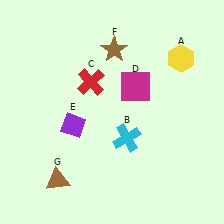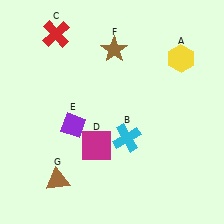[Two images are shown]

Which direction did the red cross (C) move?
The red cross (C) moved up.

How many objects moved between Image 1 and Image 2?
2 objects moved between the two images.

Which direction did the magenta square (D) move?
The magenta square (D) moved down.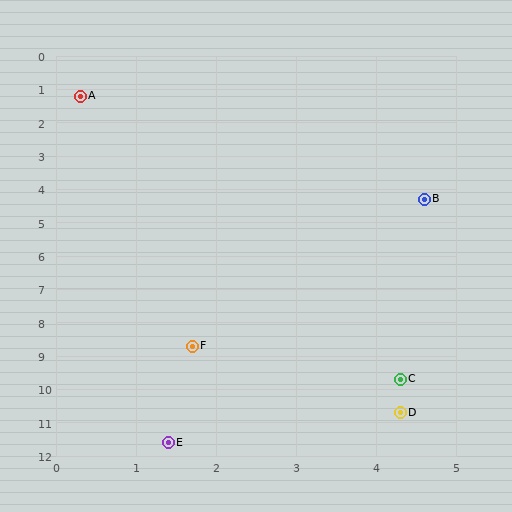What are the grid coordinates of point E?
Point E is at approximately (1.4, 11.6).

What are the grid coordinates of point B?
Point B is at approximately (4.6, 4.3).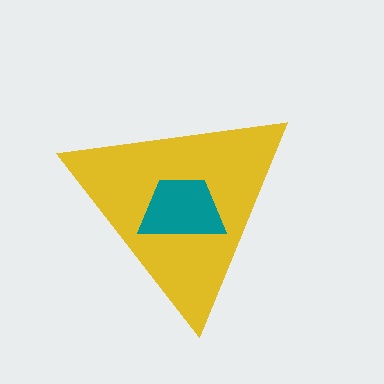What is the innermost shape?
The teal trapezoid.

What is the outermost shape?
The yellow triangle.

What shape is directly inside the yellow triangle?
The teal trapezoid.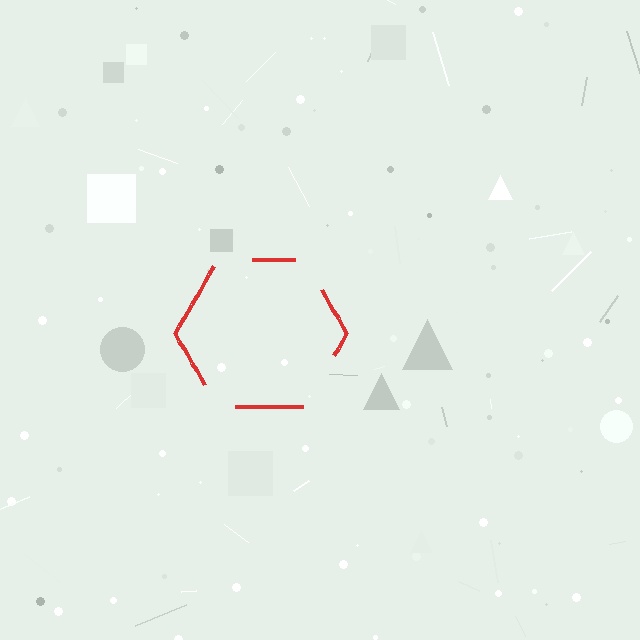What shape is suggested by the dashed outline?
The dashed outline suggests a hexagon.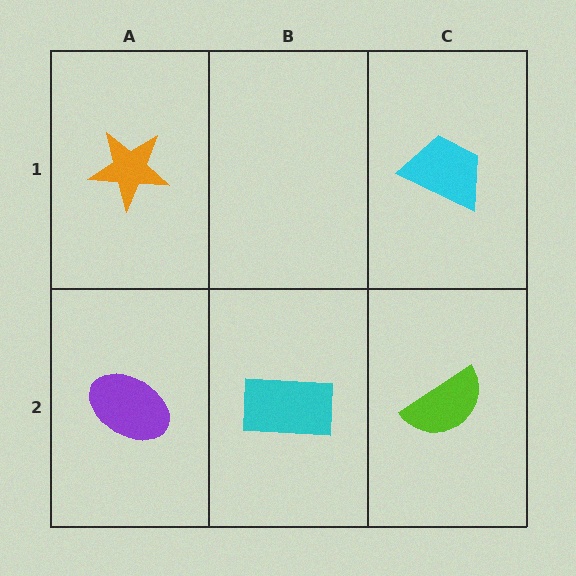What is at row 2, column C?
A lime semicircle.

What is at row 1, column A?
An orange star.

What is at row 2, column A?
A purple ellipse.